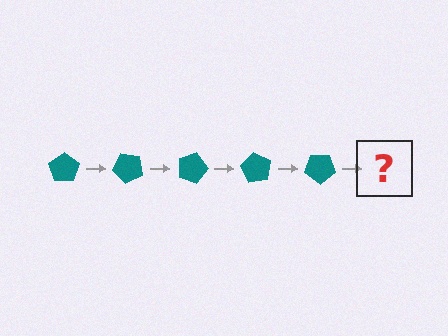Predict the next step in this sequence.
The next step is a teal pentagon rotated 225 degrees.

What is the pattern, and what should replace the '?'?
The pattern is that the pentagon rotates 45 degrees each step. The '?' should be a teal pentagon rotated 225 degrees.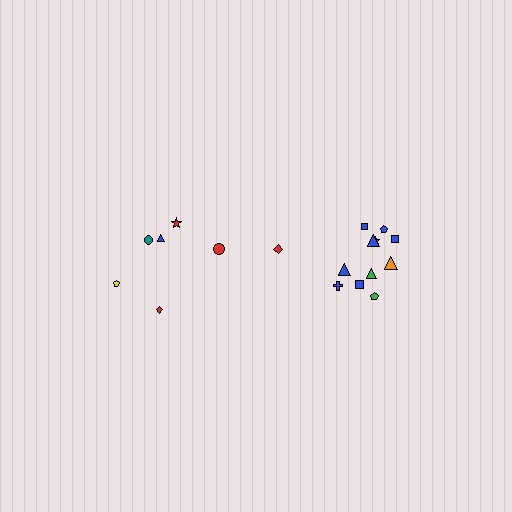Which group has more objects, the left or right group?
The right group.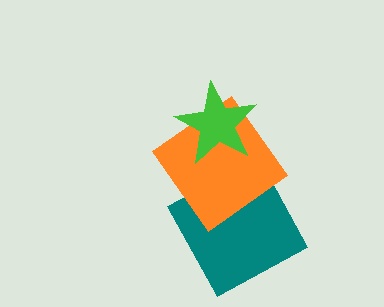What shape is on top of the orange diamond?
The green star is on top of the orange diamond.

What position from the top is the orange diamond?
The orange diamond is 2nd from the top.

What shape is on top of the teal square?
The orange diamond is on top of the teal square.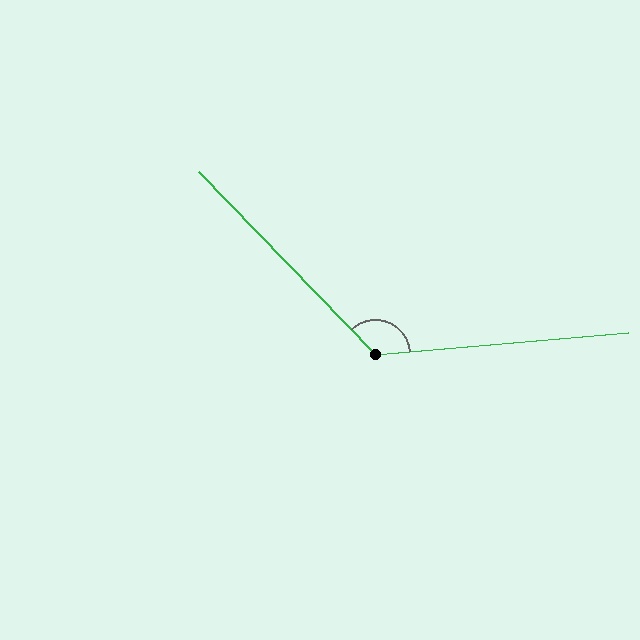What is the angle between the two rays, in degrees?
Approximately 129 degrees.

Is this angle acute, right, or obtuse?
It is obtuse.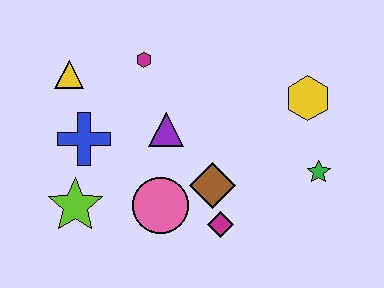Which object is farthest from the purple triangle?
The green star is farthest from the purple triangle.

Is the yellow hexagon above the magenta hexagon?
No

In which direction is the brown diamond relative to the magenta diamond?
The brown diamond is above the magenta diamond.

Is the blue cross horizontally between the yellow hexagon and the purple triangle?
No